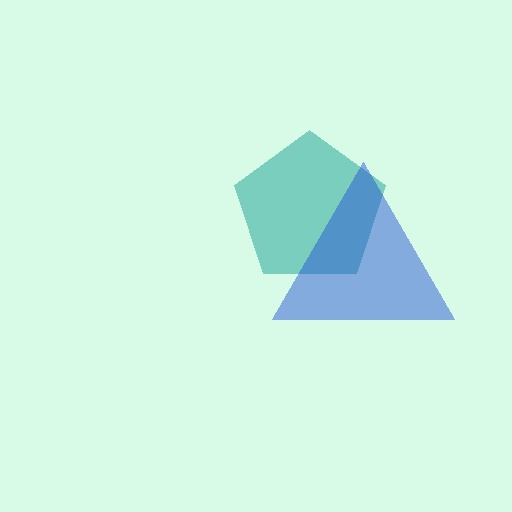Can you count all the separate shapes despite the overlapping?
Yes, there are 2 separate shapes.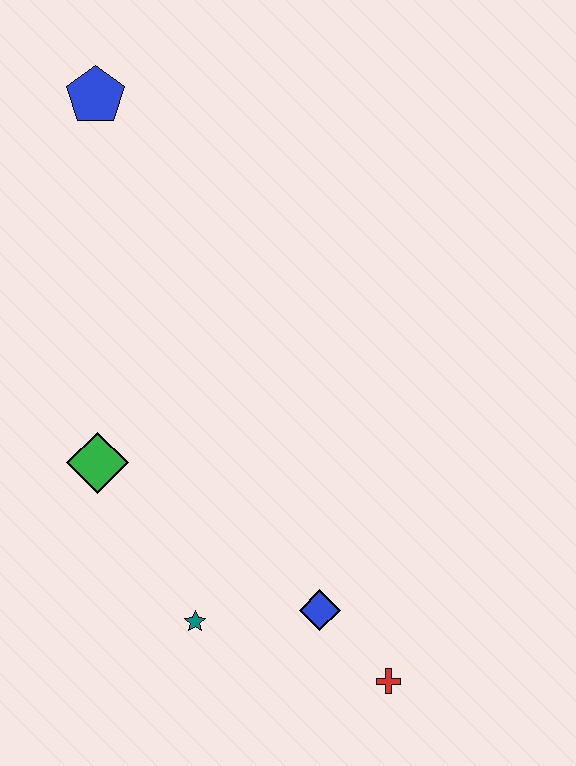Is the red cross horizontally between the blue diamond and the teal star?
No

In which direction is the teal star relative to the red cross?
The teal star is to the left of the red cross.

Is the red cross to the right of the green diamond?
Yes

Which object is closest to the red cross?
The blue diamond is closest to the red cross.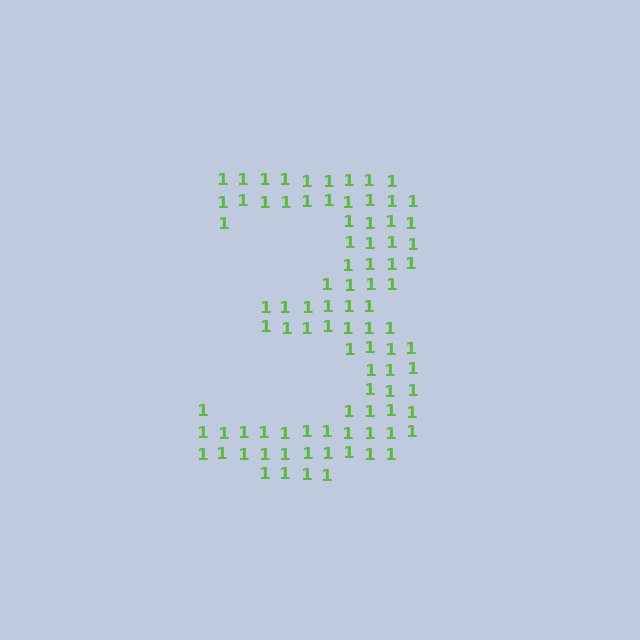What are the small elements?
The small elements are digit 1's.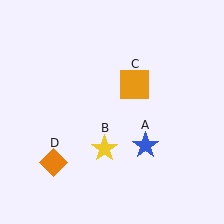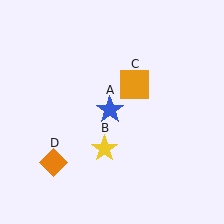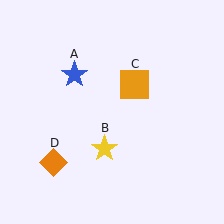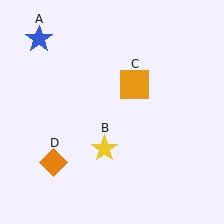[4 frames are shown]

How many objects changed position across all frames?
1 object changed position: blue star (object A).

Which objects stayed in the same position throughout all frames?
Yellow star (object B) and orange square (object C) and orange diamond (object D) remained stationary.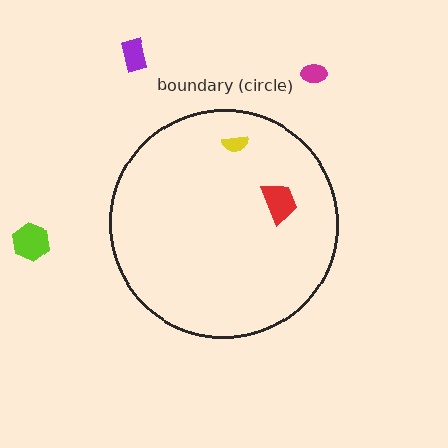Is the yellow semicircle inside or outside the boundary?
Inside.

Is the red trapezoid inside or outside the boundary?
Inside.